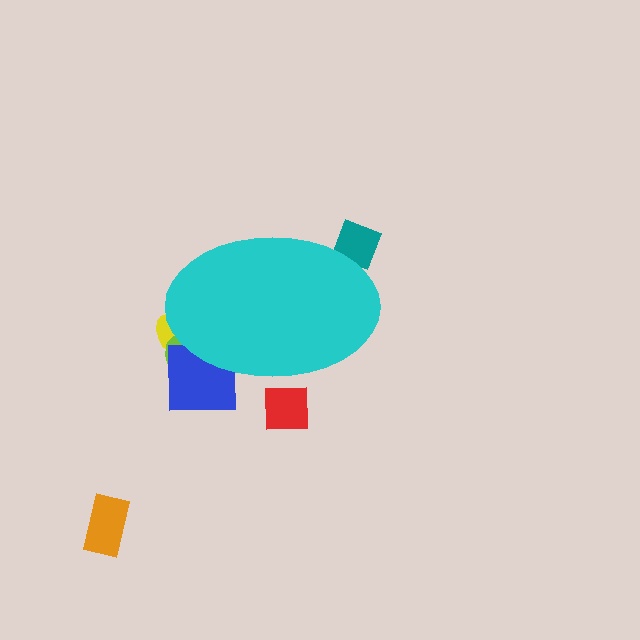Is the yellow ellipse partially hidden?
Yes, the yellow ellipse is partially hidden behind the cyan ellipse.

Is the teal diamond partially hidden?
Yes, the teal diamond is partially hidden behind the cyan ellipse.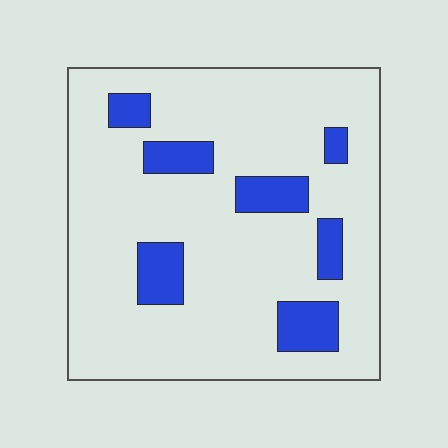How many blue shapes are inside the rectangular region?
7.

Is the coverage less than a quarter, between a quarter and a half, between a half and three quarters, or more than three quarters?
Less than a quarter.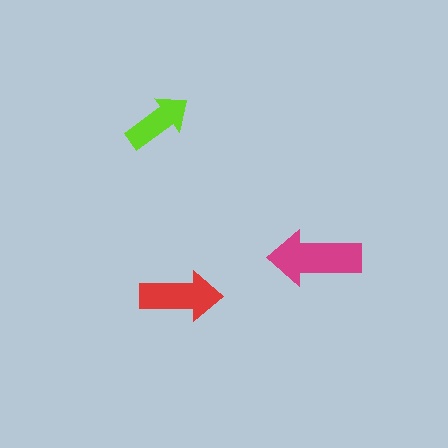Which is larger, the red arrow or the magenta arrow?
The magenta one.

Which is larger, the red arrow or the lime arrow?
The red one.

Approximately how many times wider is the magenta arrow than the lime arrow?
About 1.5 times wider.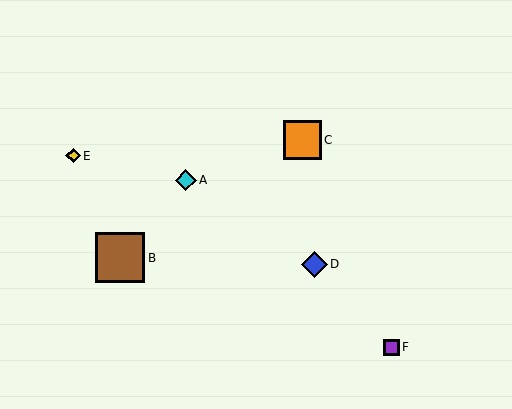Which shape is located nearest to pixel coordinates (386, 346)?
The purple square (labeled F) at (391, 347) is nearest to that location.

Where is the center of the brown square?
The center of the brown square is at (120, 258).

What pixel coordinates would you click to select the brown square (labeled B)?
Click at (120, 258) to select the brown square B.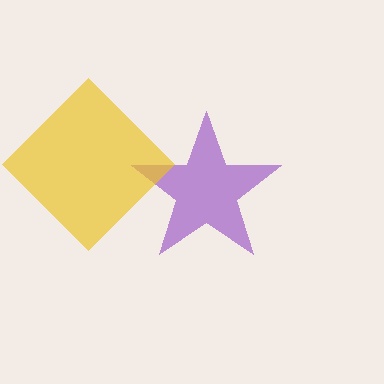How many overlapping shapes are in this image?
There are 2 overlapping shapes in the image.